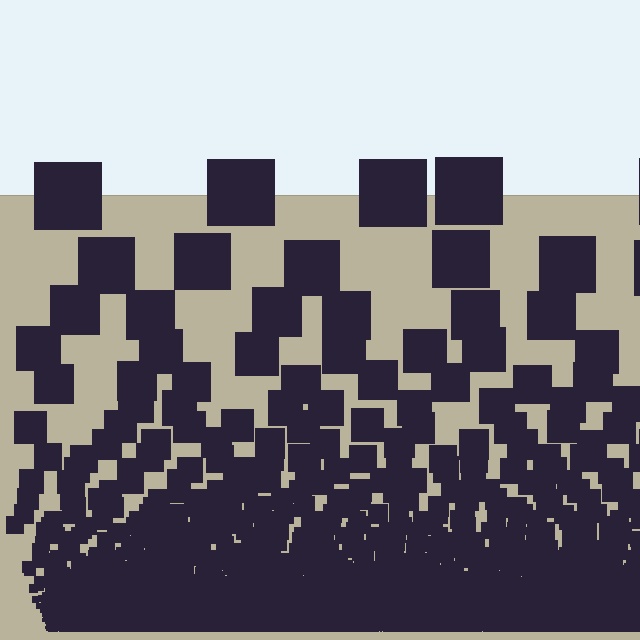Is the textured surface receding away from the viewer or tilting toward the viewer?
The surface appears to tilt toward the viewer. Texture elements get larger and sparser toward the top.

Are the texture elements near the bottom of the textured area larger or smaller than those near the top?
Smaller. The gradient is inverted — elements near the bottom are smaller and denser.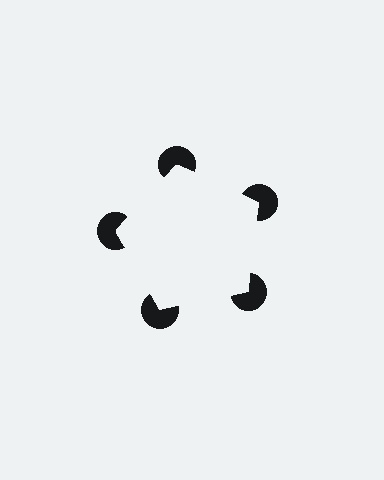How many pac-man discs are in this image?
There are 5 — one at each vertex of the illusory pentagon.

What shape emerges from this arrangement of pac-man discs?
An illusory pentagon — its edges are inferred from the aligned wedge cuts in the pac-man discs, not physically drawn.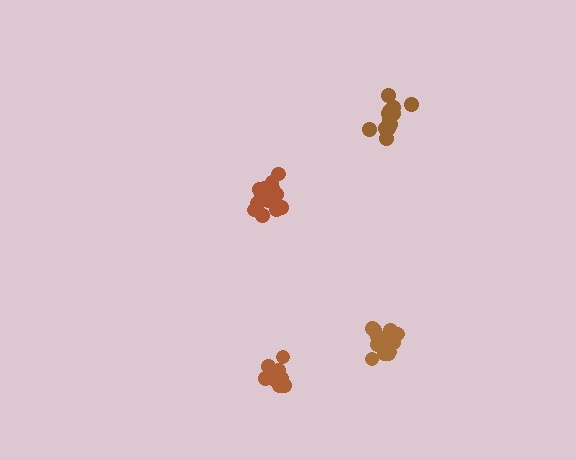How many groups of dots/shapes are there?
There are 4 groups.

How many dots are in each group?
Group 1: 14 dots, Group 2: 11 dots, Group 3: 16 dots, Group 4: 16 dots (57 total).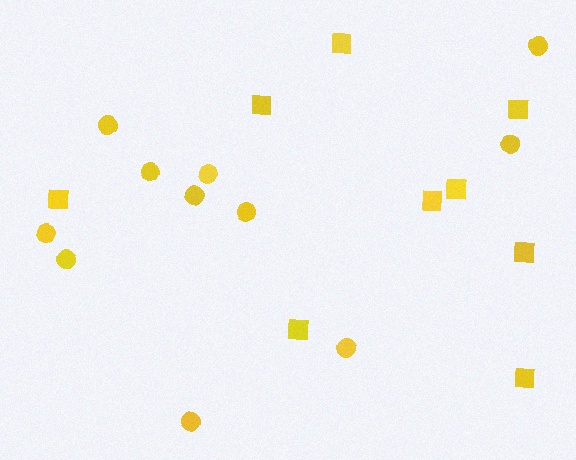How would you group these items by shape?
There are 2 groups: one group of circles (11) and one group of squares (9).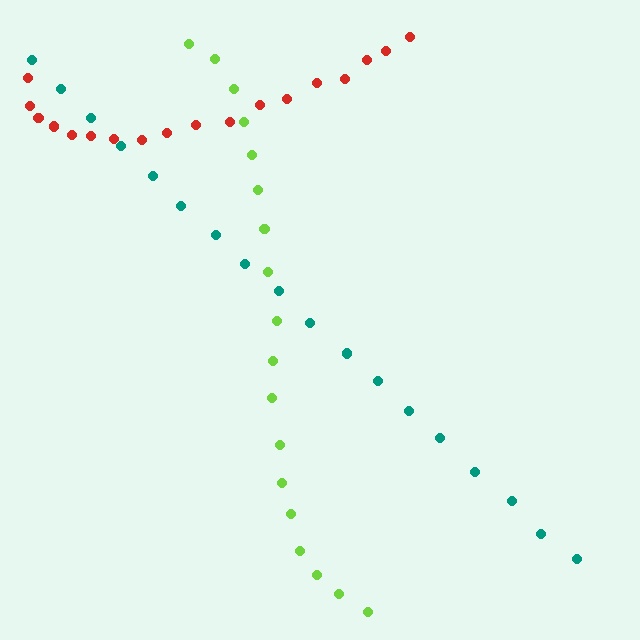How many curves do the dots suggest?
There are 3 distinct paths.